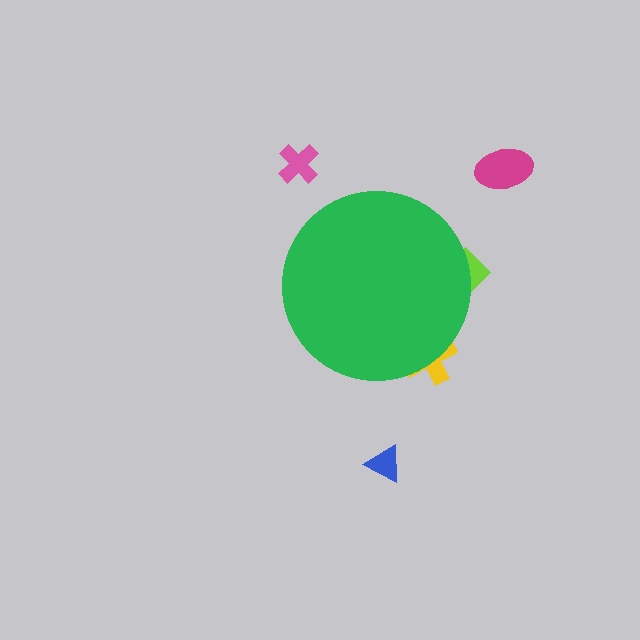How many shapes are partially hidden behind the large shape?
2 shapes are partially hidden.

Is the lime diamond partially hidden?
Yes, the lime diamond is partially hidden behind the green circle.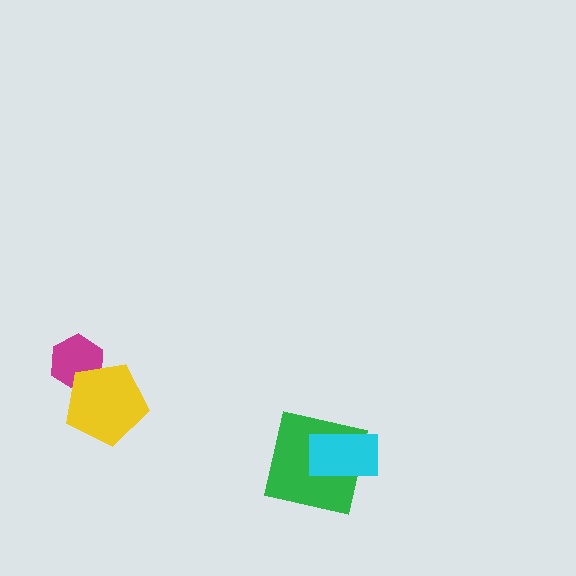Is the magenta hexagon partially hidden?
Yes, it is partially covered by another shape.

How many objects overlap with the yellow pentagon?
1 object overlaps with the yellow pentagon.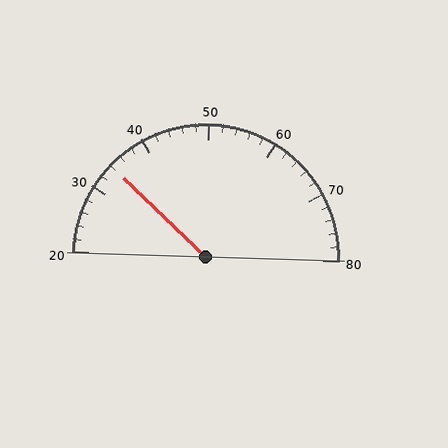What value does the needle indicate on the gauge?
The needle indicates approximately 34.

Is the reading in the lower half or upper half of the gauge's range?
The reading is in the lower half of the range (20 to 80).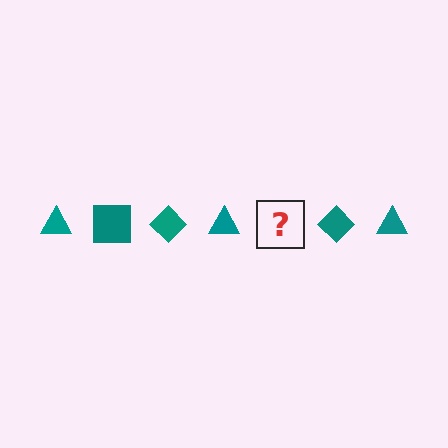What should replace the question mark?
The question mark should be replaced with a teal square.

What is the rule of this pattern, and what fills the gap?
The rule is that the pattern cycles through triangle, square, diamond shapes in teal. The gap should be filled with a teal square.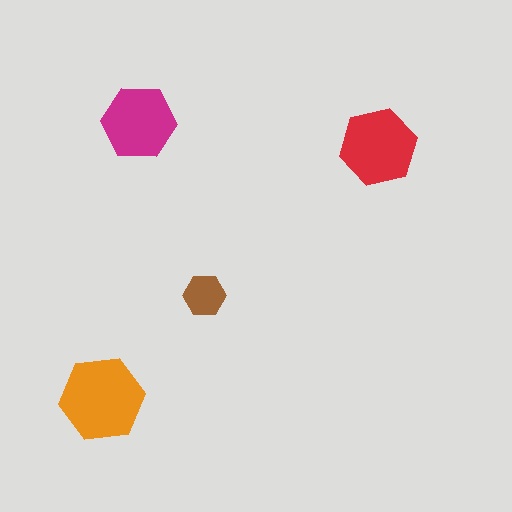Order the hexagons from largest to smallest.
the orange one, the red one, the magenta one, the brown one.